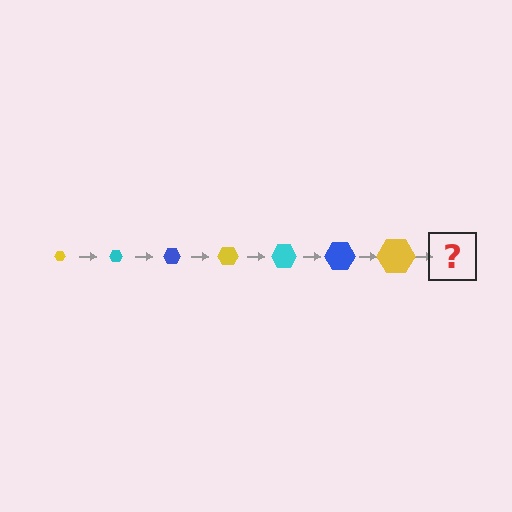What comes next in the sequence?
The next element should be a cyan hexagon, larger than the previous one.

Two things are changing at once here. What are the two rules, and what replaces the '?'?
The two rules are that the hexagon grows larger each step and the color cycles through yellow, cyan, and blue. The '?' should be a cyan hexagon, larger than the previous one.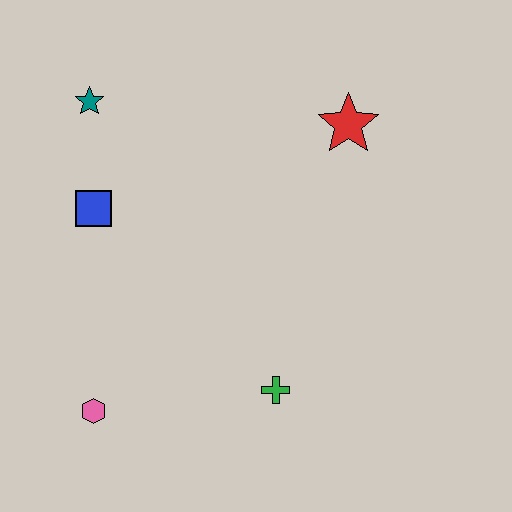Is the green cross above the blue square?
No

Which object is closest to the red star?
The teal star is closest to the red star.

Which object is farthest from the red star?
The pink hexagon is farthest from the red star.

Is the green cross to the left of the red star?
Yes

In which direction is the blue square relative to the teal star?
The blue square is below the teal star.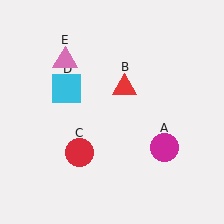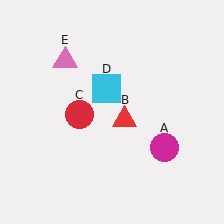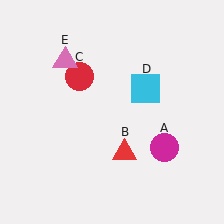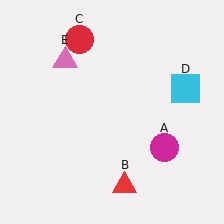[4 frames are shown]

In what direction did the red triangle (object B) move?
The red triangle (object B) moved down.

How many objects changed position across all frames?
3 objects changed position: red triangle (object B), red circle (object C), cyan square (object D).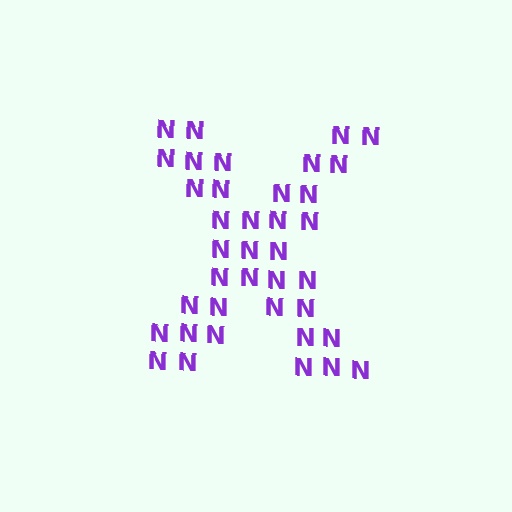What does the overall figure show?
The overall figure shows the letter X.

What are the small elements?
The small elements are letter N's.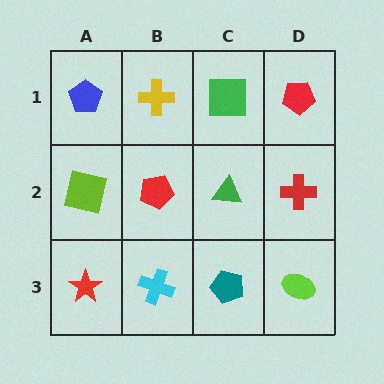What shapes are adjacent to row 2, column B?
A yellow cross (row 1, column B), a cyan cross (row 3, column B), a lime square (row 2, column A), a green triangle (row 2, column C).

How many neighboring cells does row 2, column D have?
3.